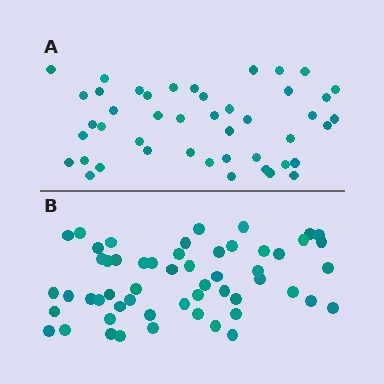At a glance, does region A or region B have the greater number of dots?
Region B (the bottom region) has more dots.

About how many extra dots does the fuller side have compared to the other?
Region B has roughly 10 or so more dots than region A.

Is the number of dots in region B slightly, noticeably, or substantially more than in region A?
Region B has only slightly more — the two regions are fairly close. The ratio is roughly 1.2 to 1.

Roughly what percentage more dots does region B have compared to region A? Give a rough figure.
About 20% more.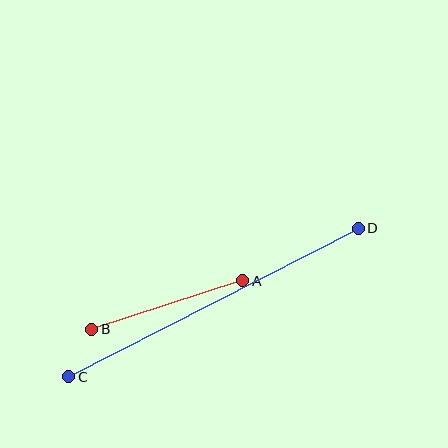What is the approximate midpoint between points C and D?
The midpoint is at approximately (213, 302) pixels.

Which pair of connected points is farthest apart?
Points C and D are farthest apart.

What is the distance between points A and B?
The distance is approximately 159 pixels.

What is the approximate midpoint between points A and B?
The midpoint is at approximately (167, 305) pixels.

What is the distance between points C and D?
The distance is approximately 325 pixels.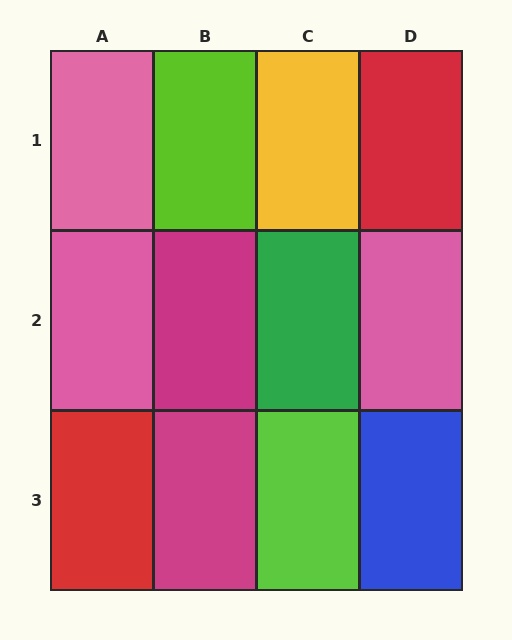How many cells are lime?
2 cells are lime.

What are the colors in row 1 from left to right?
Pink, lime, yellow, red.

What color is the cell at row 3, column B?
Magenta.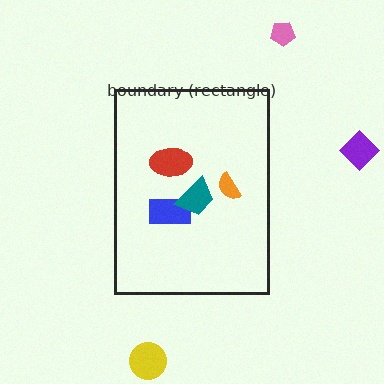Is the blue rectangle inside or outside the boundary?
Inside.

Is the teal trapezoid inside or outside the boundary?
Inside.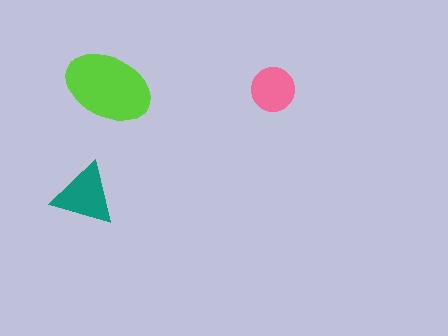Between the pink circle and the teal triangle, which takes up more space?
The teal triangle.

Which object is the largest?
The lime ellipse.